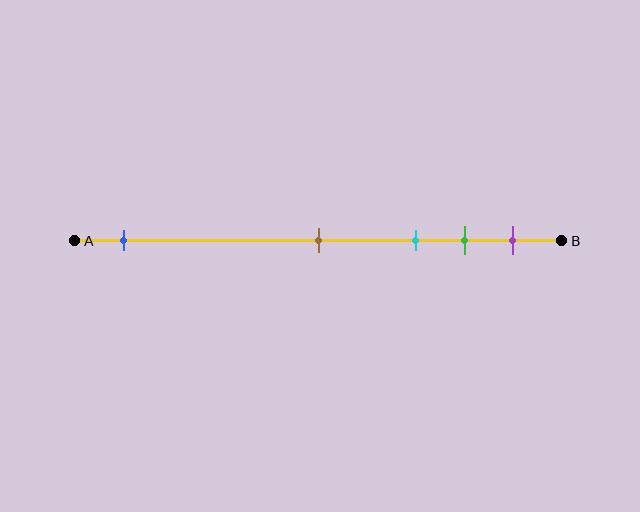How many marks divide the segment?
There are 5 marks dividing the segment.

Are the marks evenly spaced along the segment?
No, the marks are not evenly spaced.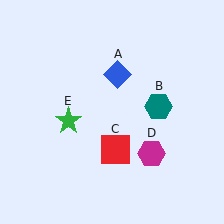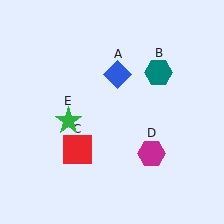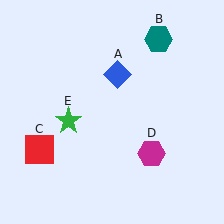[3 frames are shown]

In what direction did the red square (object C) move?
The red square (object C) moved left.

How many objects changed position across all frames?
2 objects changed position: teal hexagon (object B), red square (object C).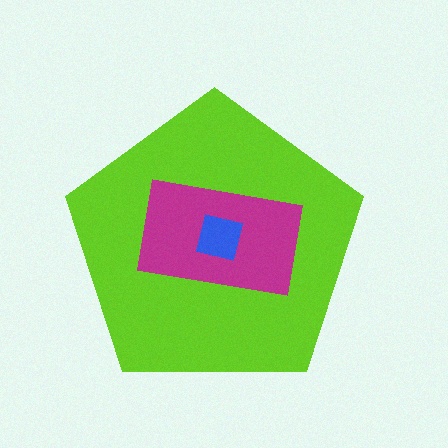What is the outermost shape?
The lime pentagon.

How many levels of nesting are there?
3.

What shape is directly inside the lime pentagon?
The magenta rectangle.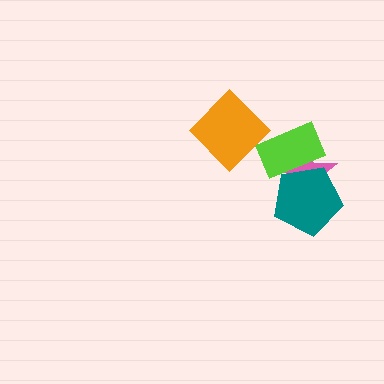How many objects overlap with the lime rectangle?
3 objects overlap with the lime rectangle.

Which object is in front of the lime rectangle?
The orange diamond is in front of the lime rectangle.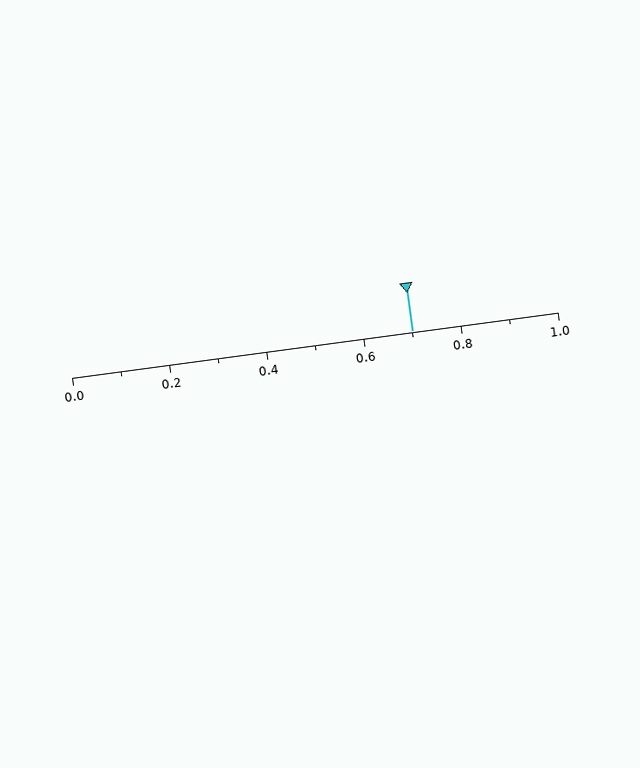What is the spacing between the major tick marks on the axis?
The major ticks are spaced 0.2 apart.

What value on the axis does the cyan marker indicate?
The marker indicates approximately 0.7.